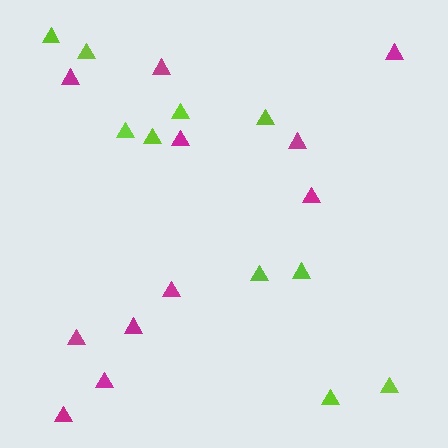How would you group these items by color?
There are 2 groups: one group of lime triangles (10) and one group of magenta triangles (11).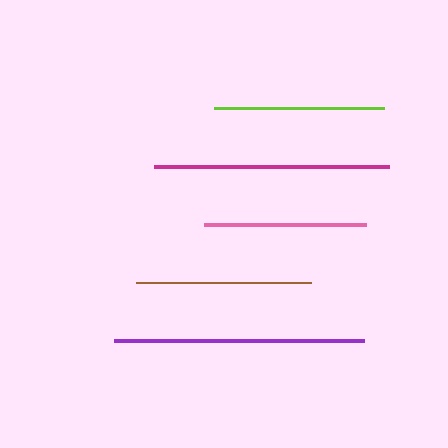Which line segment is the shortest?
The pink line is the shortest at approximately 162 pixels.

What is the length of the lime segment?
The lime segment is approximately 171 pixels long.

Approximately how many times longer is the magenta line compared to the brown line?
The magenta line is approximately 1.3 times the length of the brown line.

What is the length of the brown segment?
The brown segment is approximately 176 pixels long.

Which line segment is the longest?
The purple line is the longest at approximately 250 pixels.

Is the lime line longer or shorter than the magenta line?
The magenta line is longer than the lime line.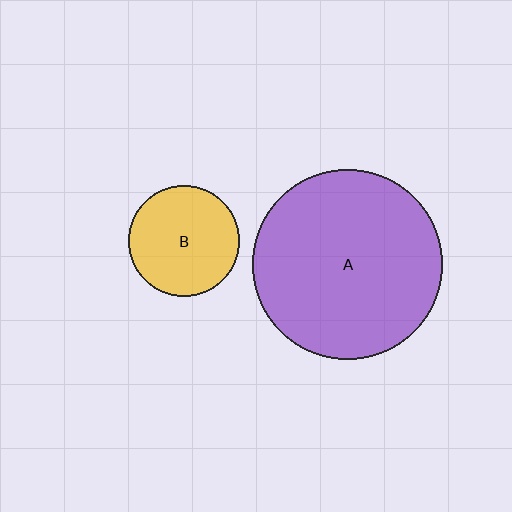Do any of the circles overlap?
No, none of the circles overlap.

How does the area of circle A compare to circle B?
Approximately 3.0 times.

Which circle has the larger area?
Circle A (purple).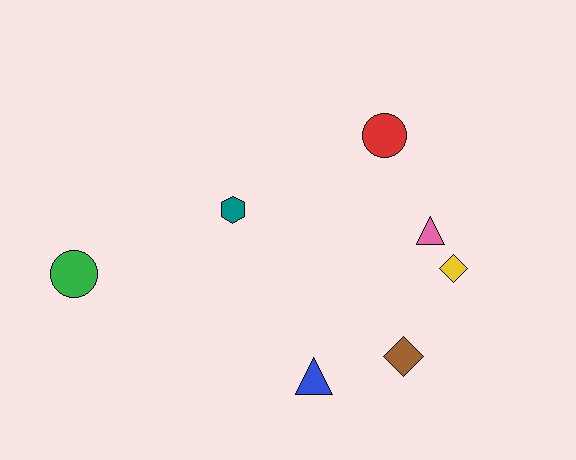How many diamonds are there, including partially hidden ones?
There are 2 diamonds.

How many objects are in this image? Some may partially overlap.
There are 7 objects.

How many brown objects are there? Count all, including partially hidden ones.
There is 1 brown object.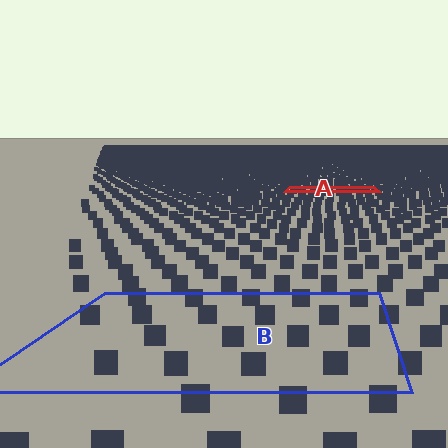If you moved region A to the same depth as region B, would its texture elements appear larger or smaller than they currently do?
They would appear larger. At a closer depth, the same texture elements are projected at a bigger on-screen size.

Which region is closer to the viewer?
Region B is closer. The texture elements there are larger and more spread out.